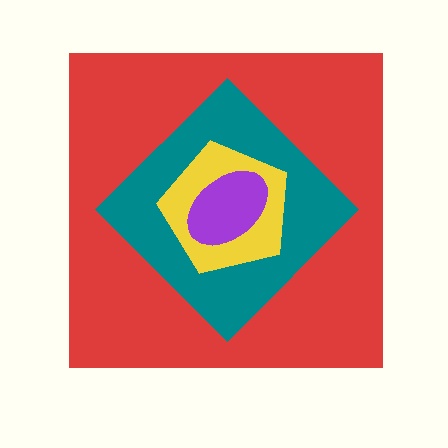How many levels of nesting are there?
4.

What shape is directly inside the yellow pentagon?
The purple ellipse.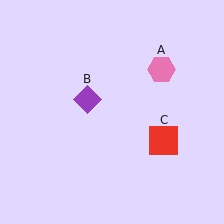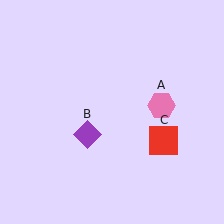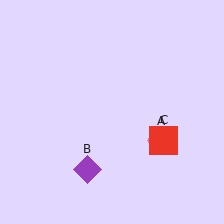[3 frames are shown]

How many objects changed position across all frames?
2 objects changed position: pink hexagon (object A), purple diamond (object B).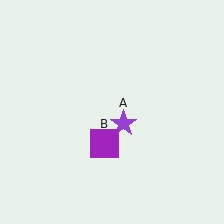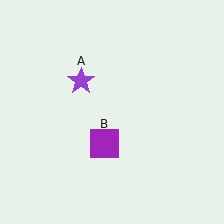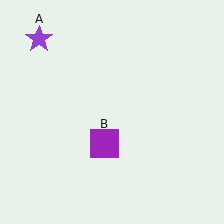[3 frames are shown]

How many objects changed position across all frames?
1 object changed position: purple star (object A).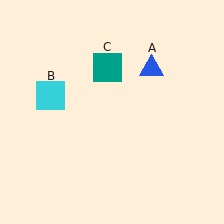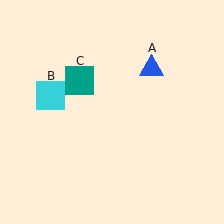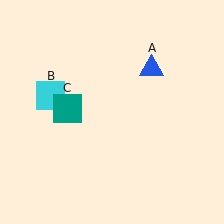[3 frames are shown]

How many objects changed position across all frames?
1 object changed position: teal square (object C).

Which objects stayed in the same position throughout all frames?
Blue triangle (object A) and cyan square (object B) remained stationary.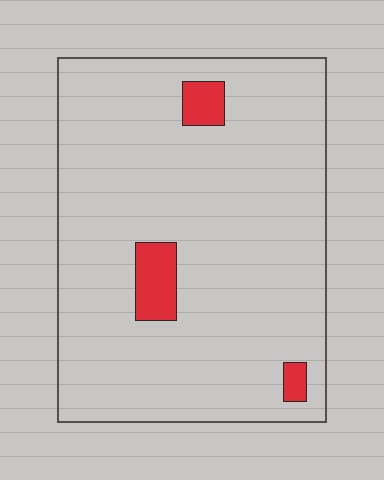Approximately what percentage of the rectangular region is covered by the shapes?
Approximately 5%.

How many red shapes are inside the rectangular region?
3.